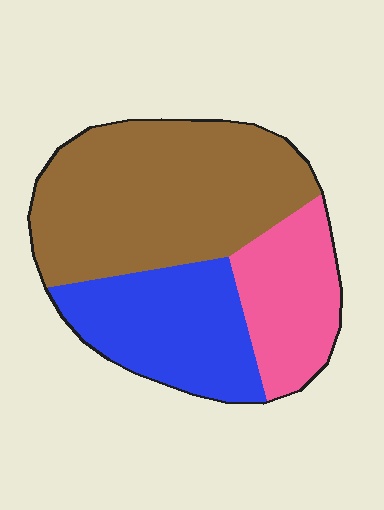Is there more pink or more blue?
Blue.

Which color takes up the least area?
Pink, at roughly 20%.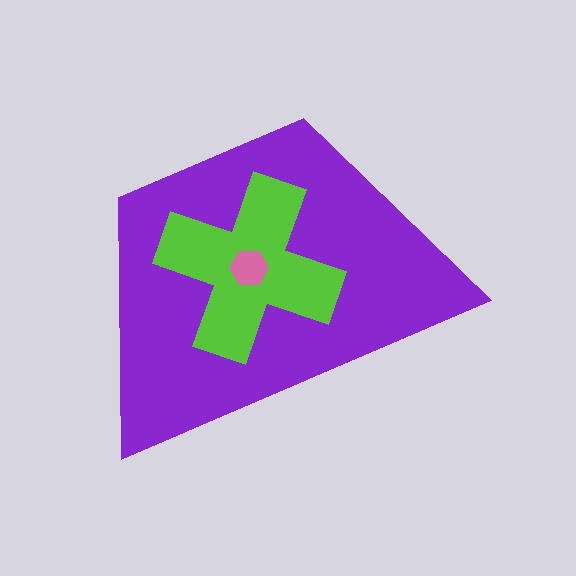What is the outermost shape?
The purple trapezoid.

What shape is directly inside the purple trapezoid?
The lime cross.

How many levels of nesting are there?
3.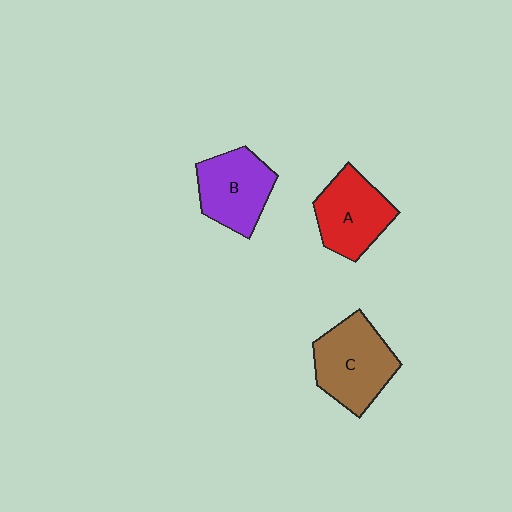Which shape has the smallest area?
Shape A (red).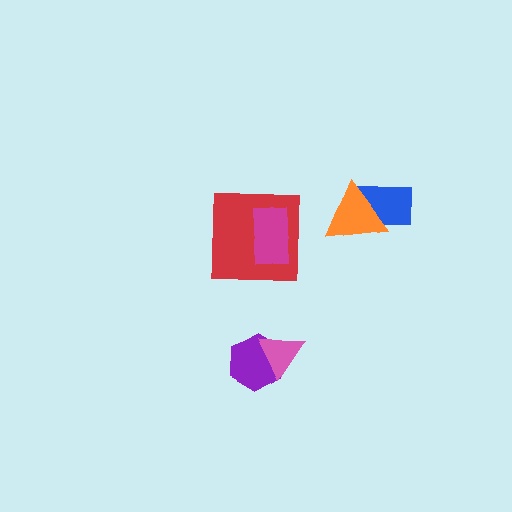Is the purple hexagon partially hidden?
Yes, it is partially covered by another shape.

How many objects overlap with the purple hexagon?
1 object overlaps with the purple hexagon.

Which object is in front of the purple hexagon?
The pink triangle is in front of the purple hexagon.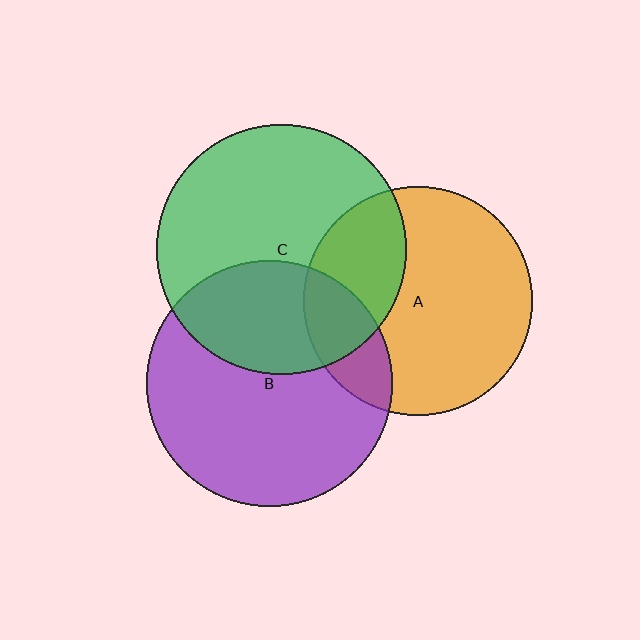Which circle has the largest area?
Circle C (green).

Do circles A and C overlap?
Yes.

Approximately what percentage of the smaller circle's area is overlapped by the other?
Approximately 30%.